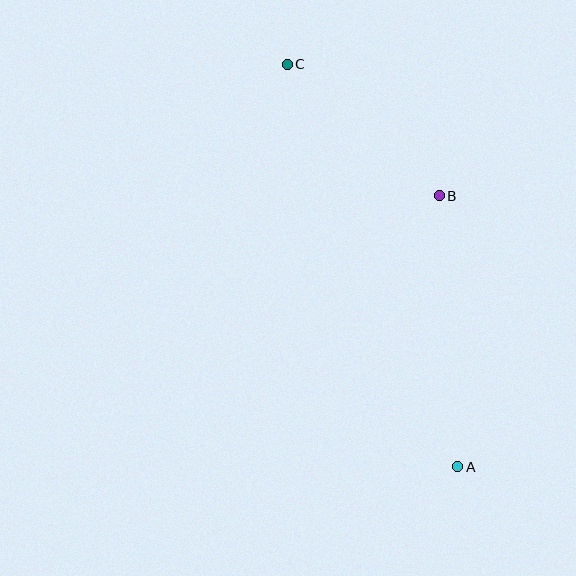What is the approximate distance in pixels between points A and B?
The distance between A and B is approximately 272 pixels.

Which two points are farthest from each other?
Points A and C are farthest from each other.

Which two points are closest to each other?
Points B and C are closest to each other.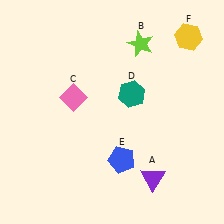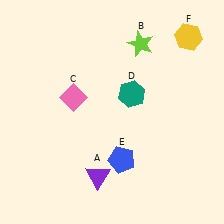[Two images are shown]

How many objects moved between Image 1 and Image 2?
1 object moved between the two images.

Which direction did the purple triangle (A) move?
The purple triangle (A) moved left.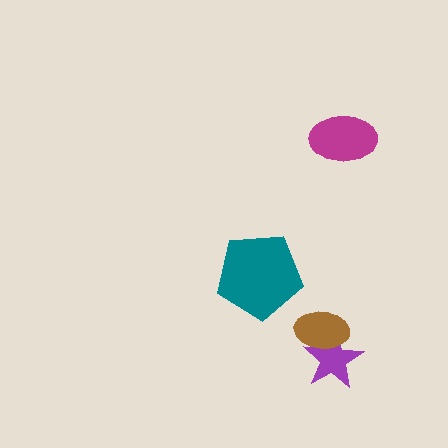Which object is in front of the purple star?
The brown ellipse is in front of the purple star.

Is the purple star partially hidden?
Yes, it is partially covered by another shape.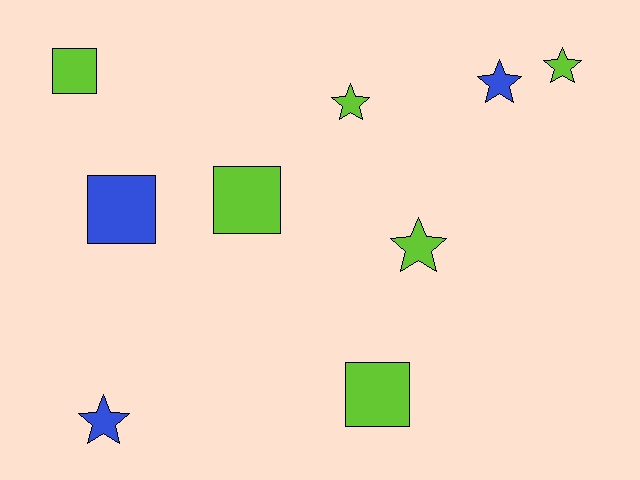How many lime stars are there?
There are 3 lime stars.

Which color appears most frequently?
Lime, with 6 objects.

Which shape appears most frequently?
Star, with 5 objects.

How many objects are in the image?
There are 9 objects.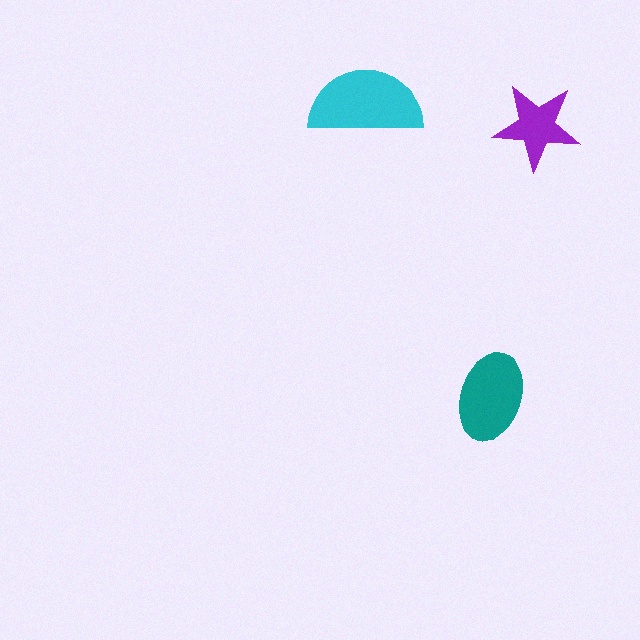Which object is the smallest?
The purple star.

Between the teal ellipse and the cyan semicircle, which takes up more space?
The cyan semicircle.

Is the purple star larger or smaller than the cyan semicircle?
Smaller.